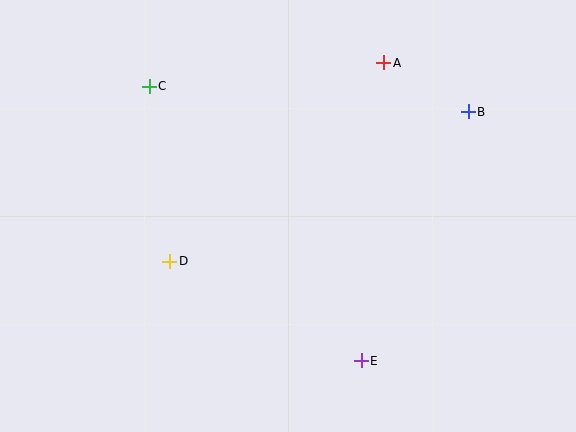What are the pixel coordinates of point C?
Point C is at (149, 86).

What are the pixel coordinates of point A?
Point A is at (384, 63).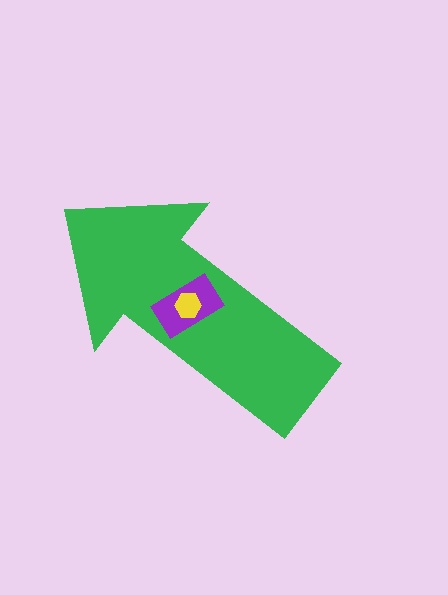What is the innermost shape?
The yellow hexagon.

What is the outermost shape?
The green arrow.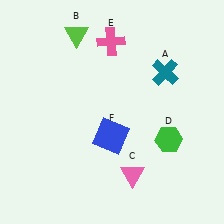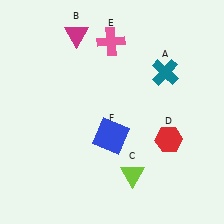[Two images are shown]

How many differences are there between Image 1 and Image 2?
There are 3 differences between the two images.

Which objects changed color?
B changed from lime to magenta. C changed from pink to lime. D changed from green to red.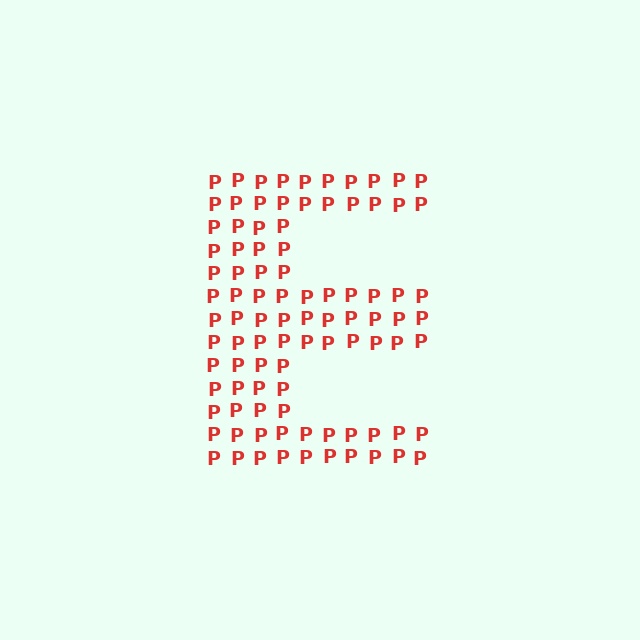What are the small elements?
The small elements are letter P's.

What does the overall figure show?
The overall figure shows the letter E.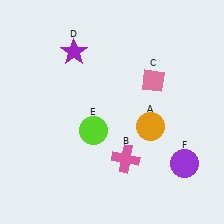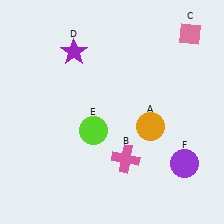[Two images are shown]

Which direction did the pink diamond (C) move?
The pink diamond (C) moved up.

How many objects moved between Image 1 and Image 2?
1 object moved between the two images.